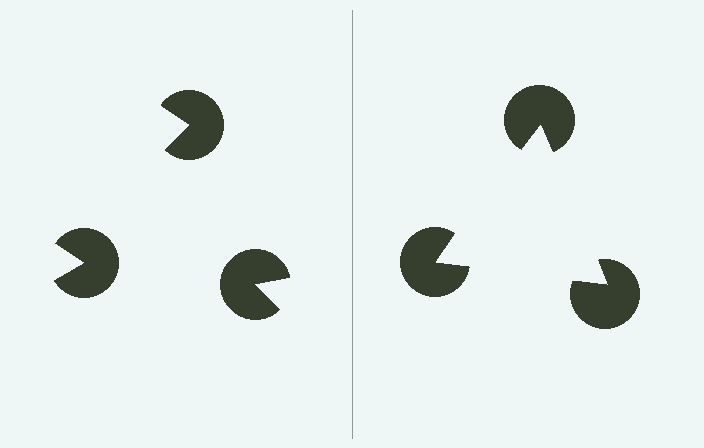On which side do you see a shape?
An illusory triangle appears on the right side. On the left side the wedge cuts are rotated, so no coherent shape forms.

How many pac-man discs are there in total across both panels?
6 — 3 on each side.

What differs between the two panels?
The pac-man discs are positioned identically on both sides; only the wedge orientations differ. On the right they align to a triangle; on the left they are misaligned.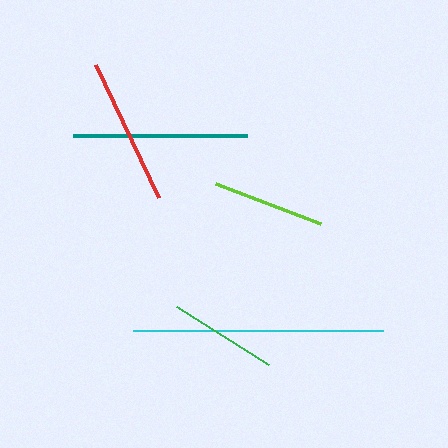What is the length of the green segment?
The green segment is approximately 108 pixels long.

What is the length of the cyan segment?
The cyan segment is approximately 250 pixels long.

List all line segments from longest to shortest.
From longest to shortest: cyan, teal, red, lime, green.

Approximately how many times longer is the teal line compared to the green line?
The teal line is approximately 1.6 times the length of the green line.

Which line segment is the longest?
The cyan line is the longest at approximately 250 pixels.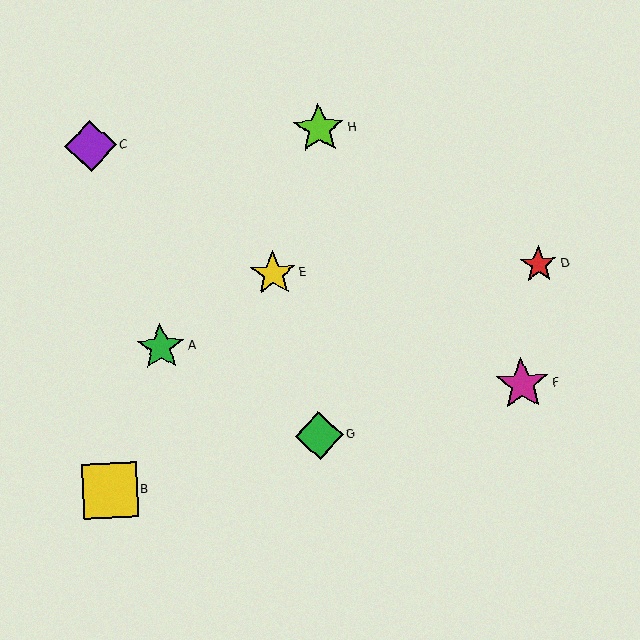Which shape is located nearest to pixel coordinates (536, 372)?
The magenta star (labeled F) at (522, 384) is nearest to that location.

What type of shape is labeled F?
Shape F is a magenta star.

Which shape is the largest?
The yellow square (labeled B) is the largest.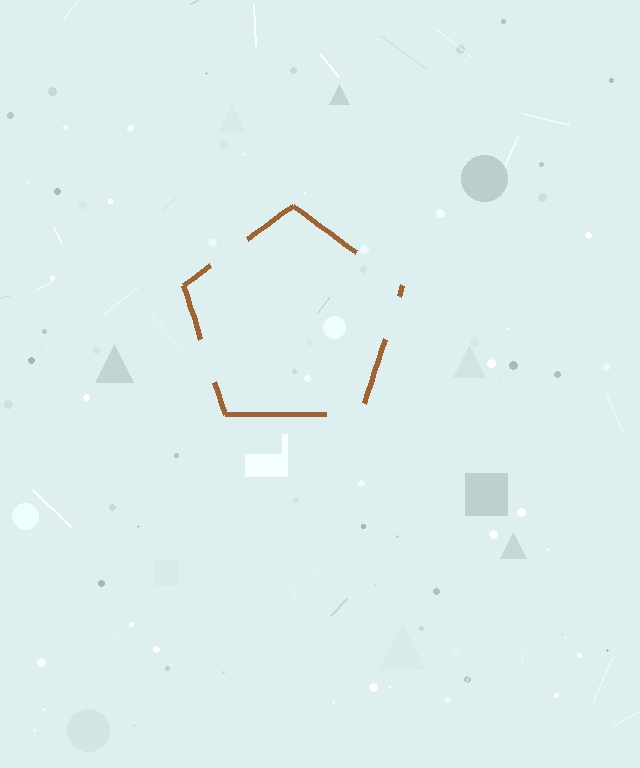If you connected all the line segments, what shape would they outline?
They would outline a pentagon.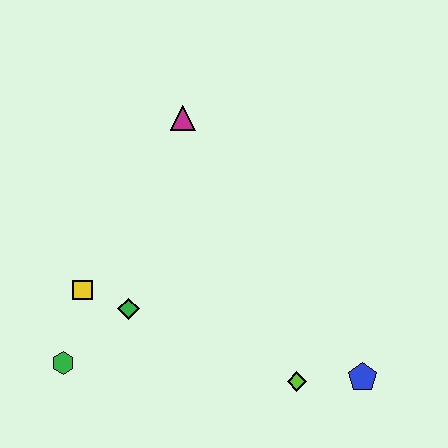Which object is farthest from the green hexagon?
The blue pentagon is farthest from the green hexagon.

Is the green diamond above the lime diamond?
Yes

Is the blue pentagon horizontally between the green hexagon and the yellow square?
No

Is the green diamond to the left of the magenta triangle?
Yes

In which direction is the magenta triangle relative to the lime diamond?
The magenta triangle is above the lime diamond.